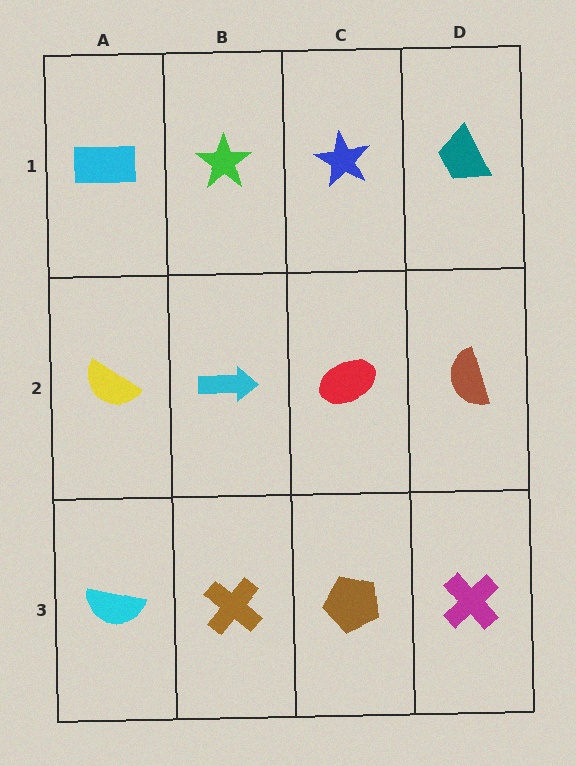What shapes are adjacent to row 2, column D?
A teal trapezoid (row 1, column D), a magenta cross (row 3, column D), a red ellipse (row 2, column C).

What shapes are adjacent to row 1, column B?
A cyan arrow (row 2, column B), a cyan rectangle (row 1, column A), a blue star (row 1, column C).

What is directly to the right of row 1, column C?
A teal trapezoid.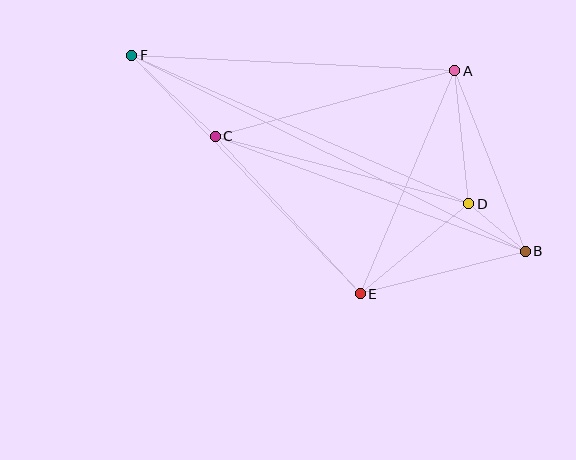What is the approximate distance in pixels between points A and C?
The distance between A and C is approximately 248 pixels.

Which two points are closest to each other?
Points B and D are closest to each other.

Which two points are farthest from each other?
Points B and F are farthest from each other.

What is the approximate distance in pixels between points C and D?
The distance between C and D is approximately 262 pixels.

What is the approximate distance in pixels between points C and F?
The distance between C and F is approximately 116 pixels.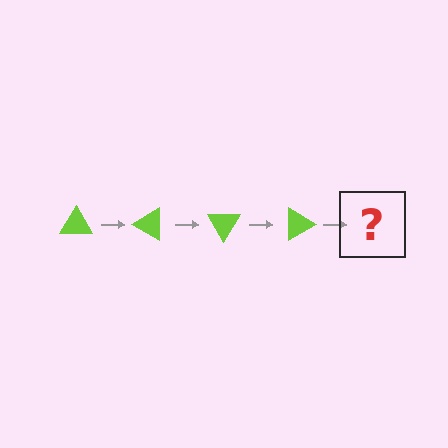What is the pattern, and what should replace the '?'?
The pattern is that the triangle rotates 30 degrees each step. The '?' should be a lime triangle rotated 120 degrees.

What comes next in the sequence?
The next element should be a lime triangle rotated 120 degrees.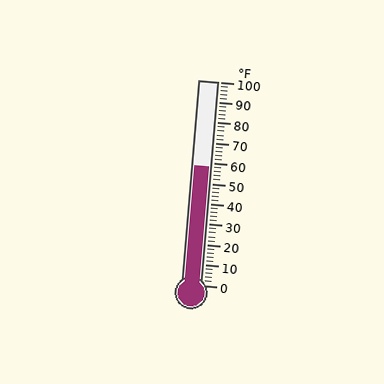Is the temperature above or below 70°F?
The temperature is below 70°F.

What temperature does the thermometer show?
The thermometer shows approximately 58°F.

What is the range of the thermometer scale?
The thermometer scale ranges from 0°F to 100°F.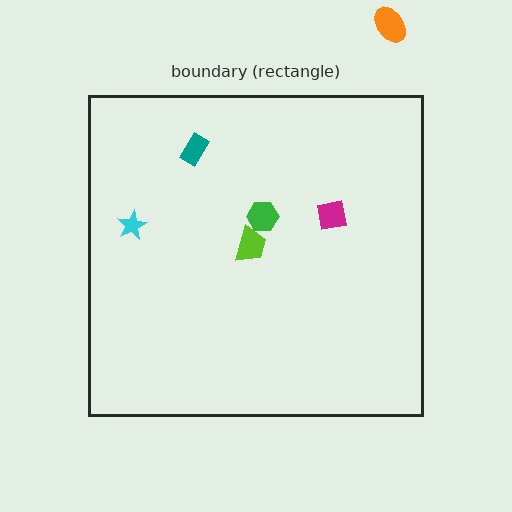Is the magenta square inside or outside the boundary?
Inside.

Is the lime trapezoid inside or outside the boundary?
Inside.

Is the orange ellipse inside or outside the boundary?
Outside.